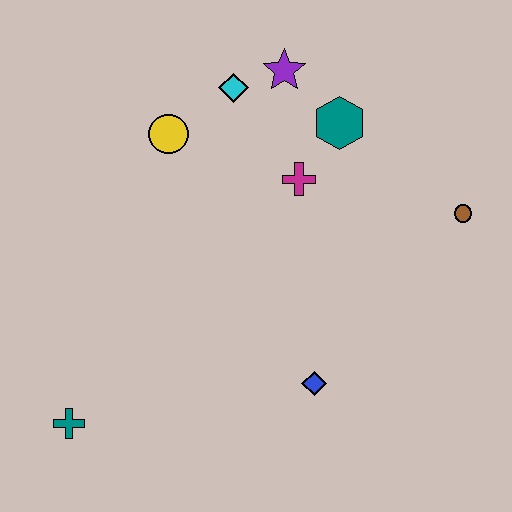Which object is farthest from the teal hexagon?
The teal cross is farthest from the teal hexagon.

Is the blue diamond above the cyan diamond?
No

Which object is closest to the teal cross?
The blue diamond is closest to the teal cross.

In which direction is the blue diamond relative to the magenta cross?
The blue diamond is below the magenta cross.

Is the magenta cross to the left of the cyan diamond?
No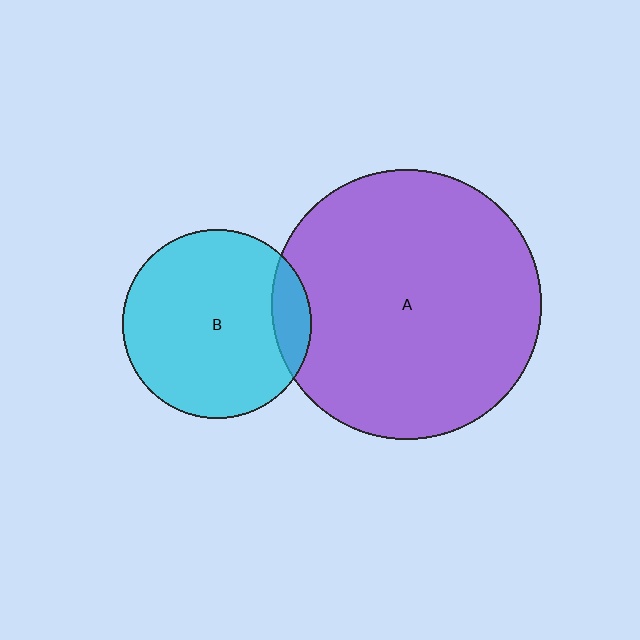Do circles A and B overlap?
Yes.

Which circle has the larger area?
Circle A (purple).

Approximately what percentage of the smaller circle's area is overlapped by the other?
Approximately 10%.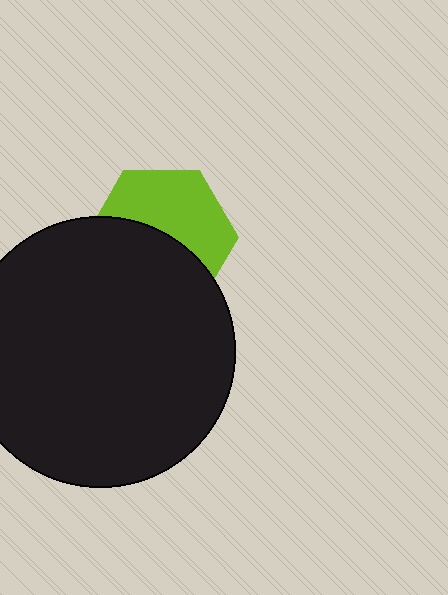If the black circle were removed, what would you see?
You would see the complete lime hexagon.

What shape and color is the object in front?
The object in front is a black circle.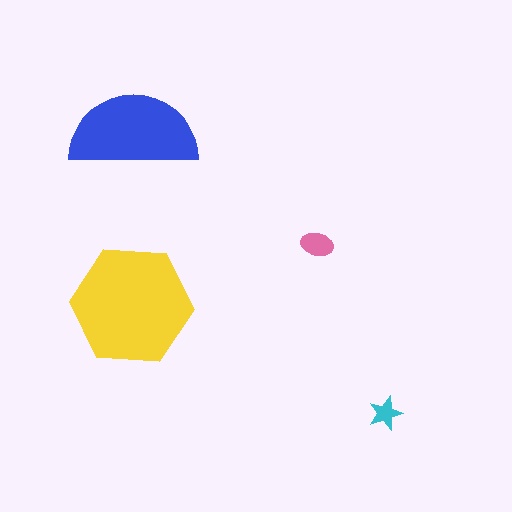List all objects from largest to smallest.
The yellow hexagon, the blue semicircle, the pink ellipse, the cyan star.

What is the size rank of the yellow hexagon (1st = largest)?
1st.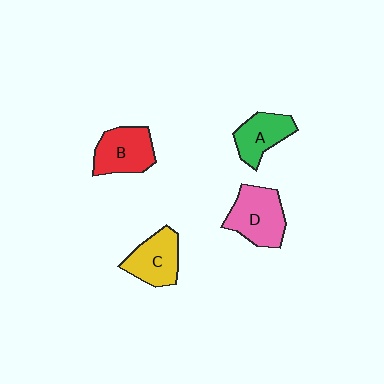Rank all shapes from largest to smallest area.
From largest to smallest: D (pink), B (red), C (yellow), A (green).